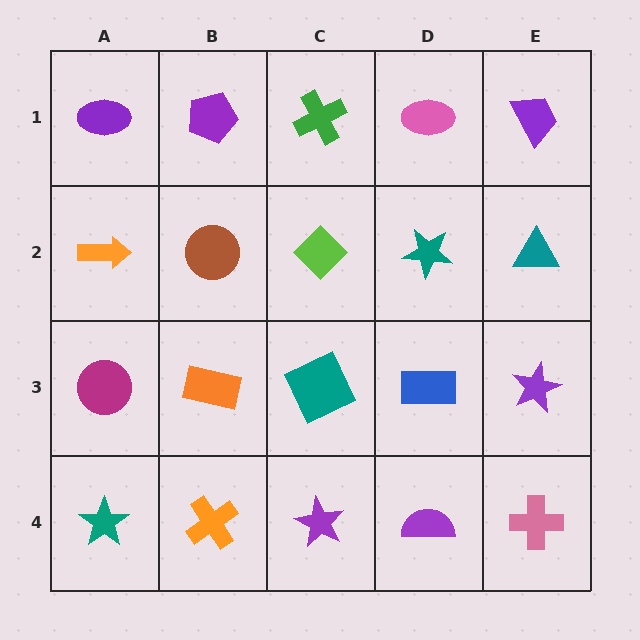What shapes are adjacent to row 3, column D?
A teal star (row 2, column D), a purple semicircle (row 4, column D), a teal square (row 3, column C), a purple star (row 3, column E).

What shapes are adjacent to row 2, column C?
A green cross (row 1, column C), a teal square (row 3, column C), a brown circle (row 2, column B), a teal star (row 2, column D).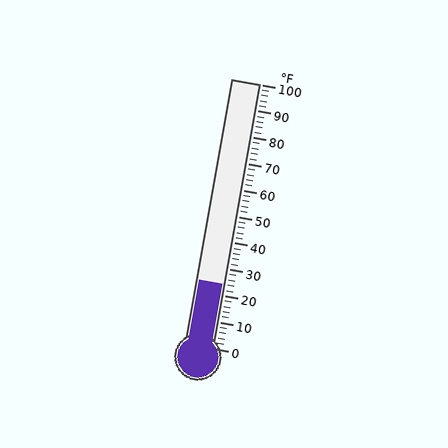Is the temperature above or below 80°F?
The temperature is below 80°F.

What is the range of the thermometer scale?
The thermometer scale ranges from 0°F to 100°F.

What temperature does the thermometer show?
The thermometer shows approximately 24°F.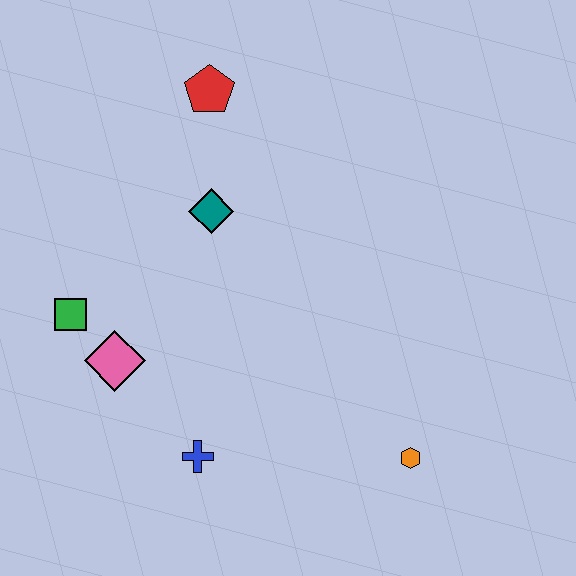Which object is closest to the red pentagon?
The teal diamond is closest to the red pentagon.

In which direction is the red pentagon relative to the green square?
The red pentagon is above the green square.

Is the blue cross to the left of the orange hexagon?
Yes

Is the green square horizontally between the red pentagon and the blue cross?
No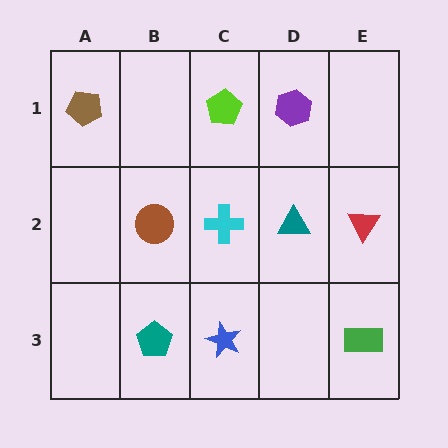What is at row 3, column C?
A blue star.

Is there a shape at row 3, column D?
No, that cell is empty.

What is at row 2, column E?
A red triangle.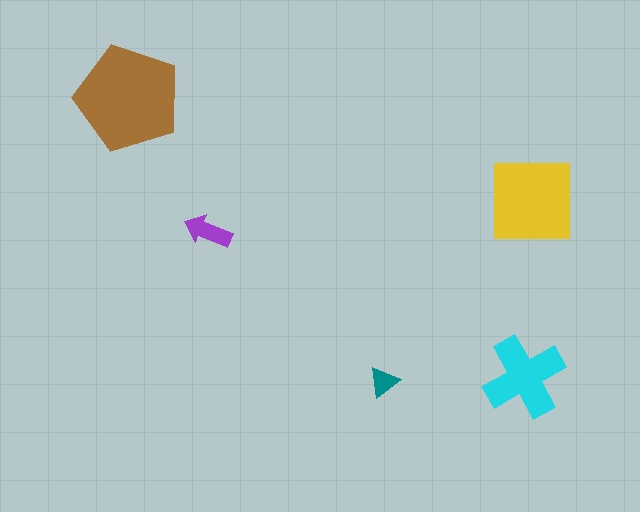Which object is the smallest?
The teal triangle.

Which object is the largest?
The brown pentagon.